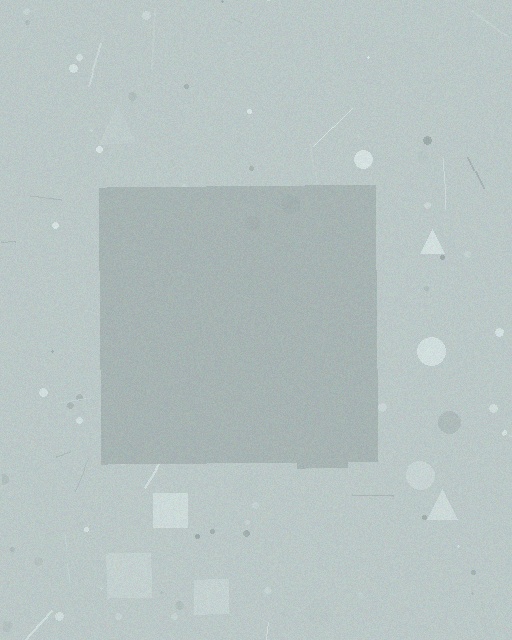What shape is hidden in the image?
A square is hidden in the image.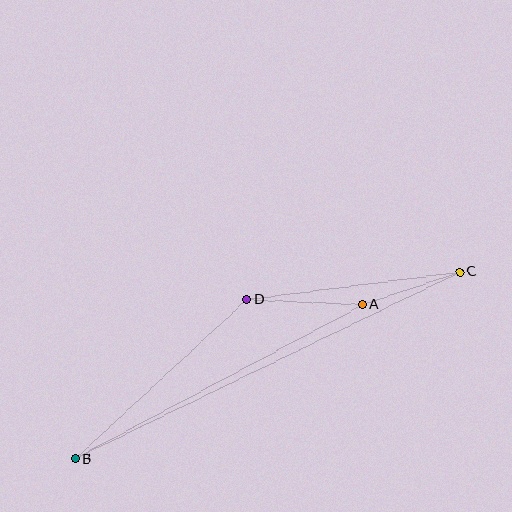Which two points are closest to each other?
Points A and C are closest to each other.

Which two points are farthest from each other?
Points B and C are farthest from each other.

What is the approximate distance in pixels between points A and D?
The distance between A and D is approximately 116 pixels.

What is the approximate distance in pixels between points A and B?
The distance between A and B is approximately 326 pixels.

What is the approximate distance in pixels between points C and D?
The distance between C and D is approximately 215 pixels.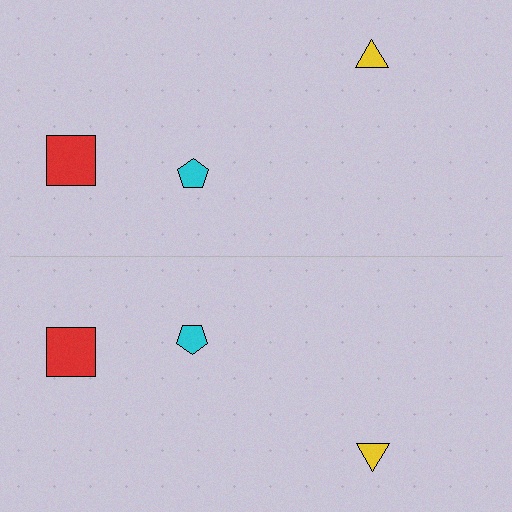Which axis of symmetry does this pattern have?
The pattern has a horizontal axis of symmetry running through the center of the image.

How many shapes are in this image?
There are 6 shapes in this image.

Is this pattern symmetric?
Yes, this pattern has bilateral (reflection) symmetry.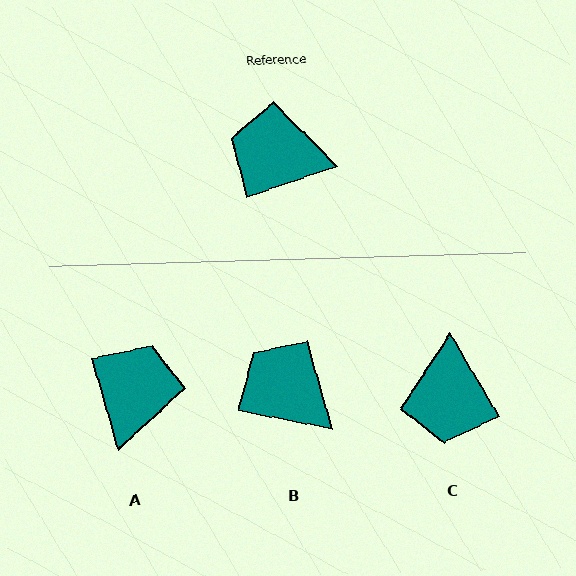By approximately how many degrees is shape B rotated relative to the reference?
Approximately 29 degrees clockwise.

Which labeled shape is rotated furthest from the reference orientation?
C, about 102 degrees away.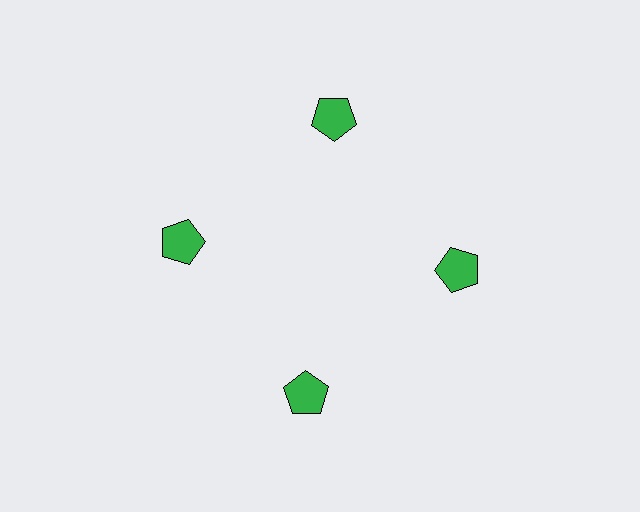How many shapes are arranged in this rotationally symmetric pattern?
There are 4 shapes, arranged in 4 groups of 1.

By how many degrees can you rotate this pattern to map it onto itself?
The pattern maps onto itself every 90 degrees of rotation.